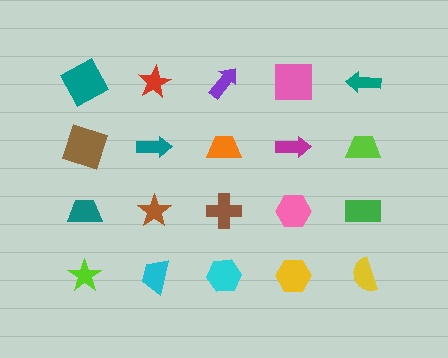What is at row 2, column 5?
A lime trapezoid.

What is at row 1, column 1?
A teal square.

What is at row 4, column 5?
A yellow semicircle.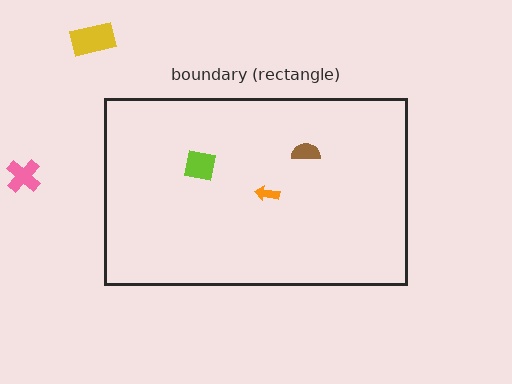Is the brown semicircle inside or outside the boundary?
Inside.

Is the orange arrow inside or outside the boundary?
Inside.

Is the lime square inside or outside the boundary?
Inside.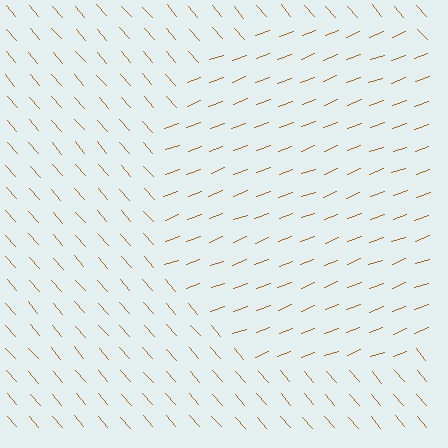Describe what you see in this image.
The image is filled with small brown line segments. A circle region in the image has lines oriented differently from the surrounding lines, creating a visible texture boundary.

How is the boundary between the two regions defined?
The boundary is defined purely by a change in line orientation (approximately 70 degrees difference). All lines are the same color and thickness.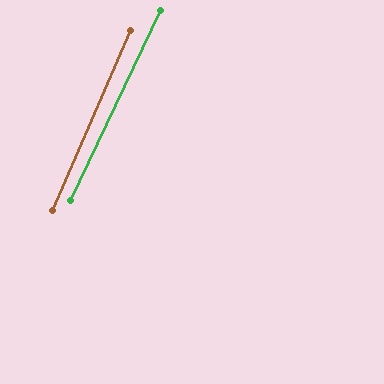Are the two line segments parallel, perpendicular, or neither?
Parallel — their directions differ by only 1.9°.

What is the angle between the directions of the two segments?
Approximately 2 degrees.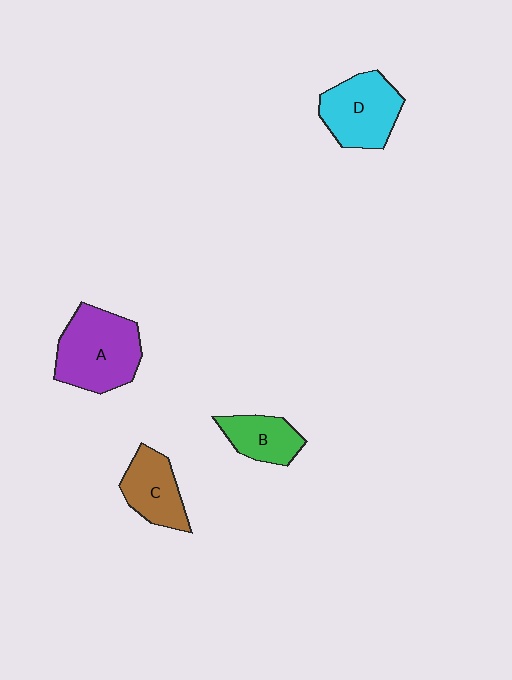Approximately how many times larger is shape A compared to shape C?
Approximately 1.6 times.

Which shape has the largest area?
Shape A (purple).